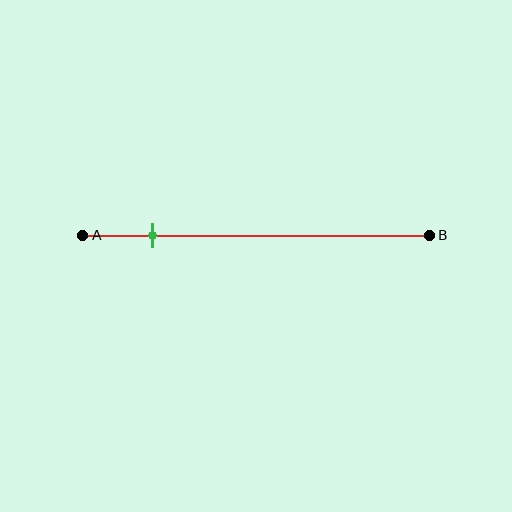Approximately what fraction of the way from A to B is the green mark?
The green mark is approximately 20% of the way from A to B.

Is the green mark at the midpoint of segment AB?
No, the mark is at about 20% from A, not at the 50% midpoint.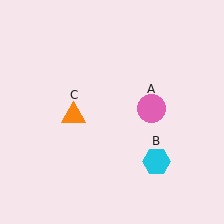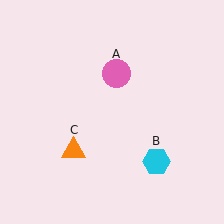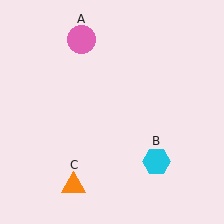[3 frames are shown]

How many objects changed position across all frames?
2 objects changed position: pink circle (object A), orange triangle (object C).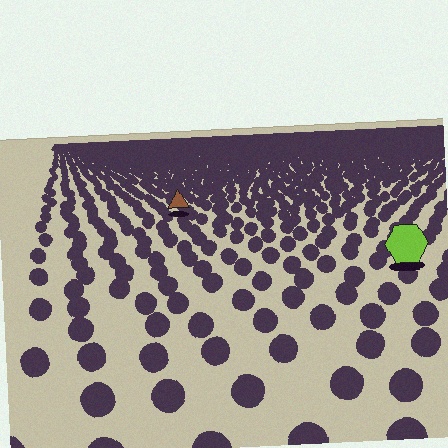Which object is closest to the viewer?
The lime hexagon is closest. The texture marks near it are larger and more spread out.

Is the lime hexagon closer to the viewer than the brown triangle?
Yes. The lime hexagon is closer — you can tell from the texture gradient: the ground texture is coarser near it.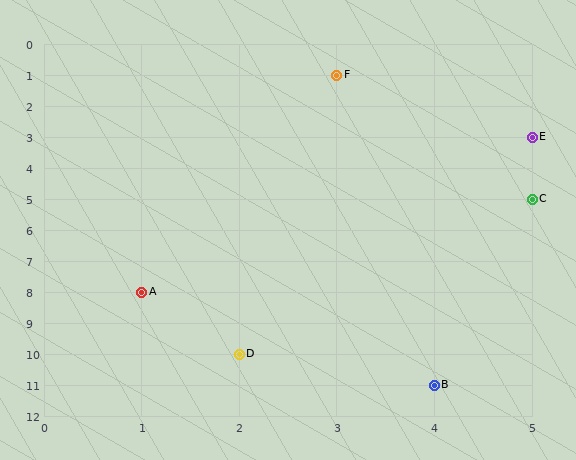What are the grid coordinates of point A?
Point A is at grid coordinates (1, 8).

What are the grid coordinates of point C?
Point C is at grid coordinates (5, 5).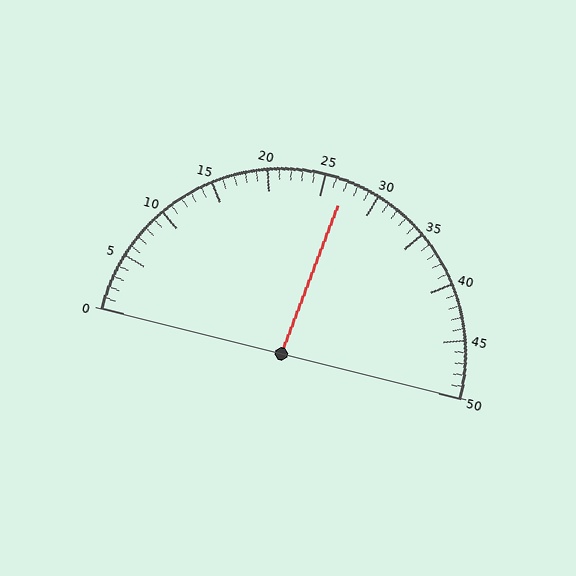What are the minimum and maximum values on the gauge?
The gauge ranges from 0 to 50.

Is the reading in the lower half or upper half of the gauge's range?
The reading is in the upper half of the range (0 to 50).